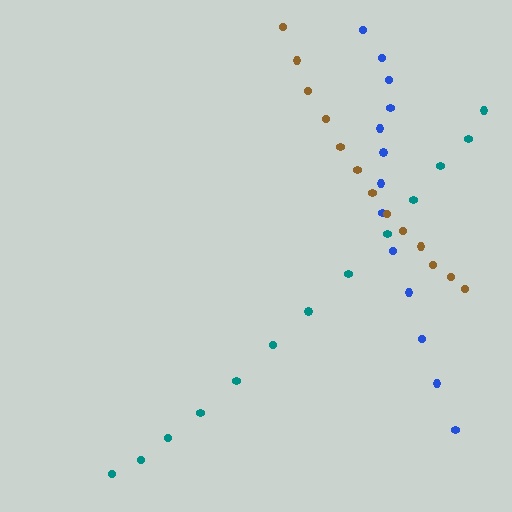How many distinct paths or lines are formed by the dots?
There are 3 distinct paths.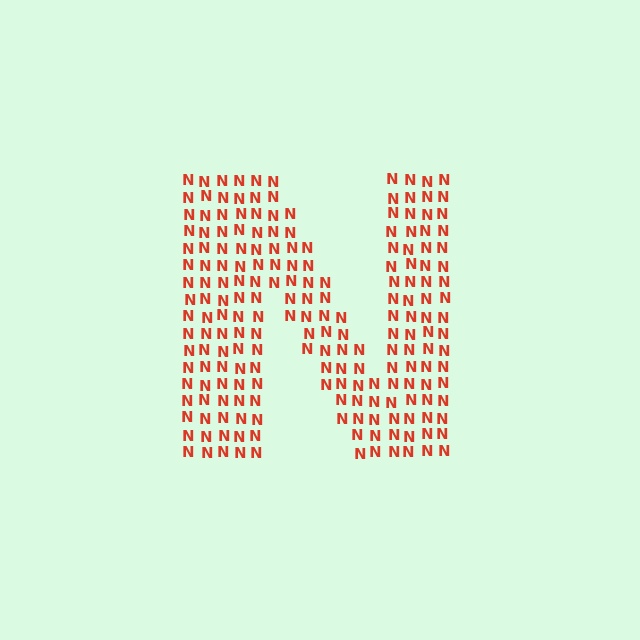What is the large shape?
The large shape is the letter N.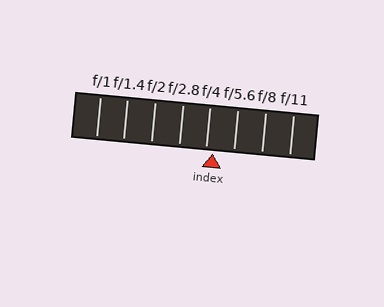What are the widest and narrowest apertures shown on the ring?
The widest aperture shown is f/1 and the narrowest is f/11.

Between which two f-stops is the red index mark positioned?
The index mark is between f/4 and f/5.6.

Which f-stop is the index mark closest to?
The index mark is closest to f/4.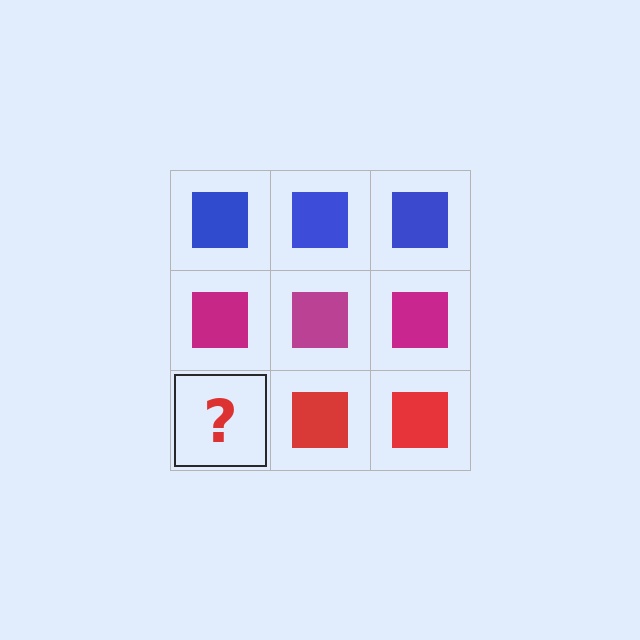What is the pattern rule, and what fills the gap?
The rule is that each row has a consistent color. The gap should be filled with a red square.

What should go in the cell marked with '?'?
The missing cell should contain a red square.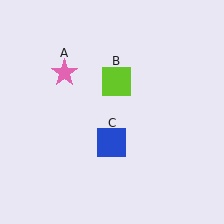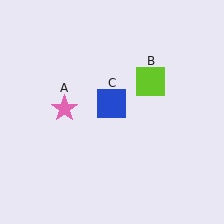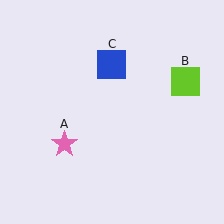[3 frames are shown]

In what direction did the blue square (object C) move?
The blue square (object C) moved up.